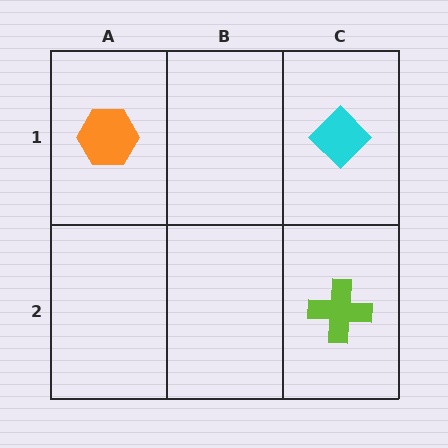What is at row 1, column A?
An orange hexagon.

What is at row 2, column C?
A lime cross.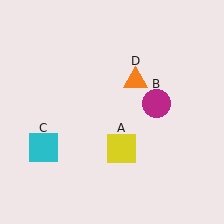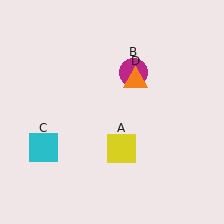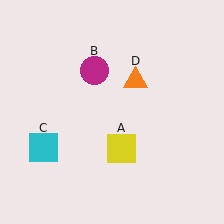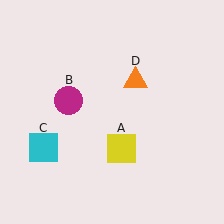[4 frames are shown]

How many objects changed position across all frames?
1 object changed position: magenta circle (object B).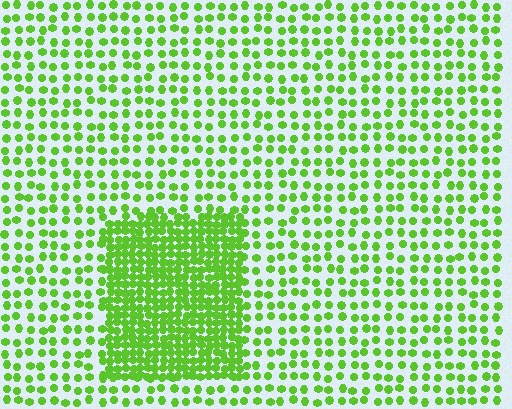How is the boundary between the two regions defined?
The boundary is defined by a change in element density (approximately 2.5x ratio). All elements are the same color, size, and shape.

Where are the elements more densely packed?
The elements are more densely packed inside the rectangle boundary.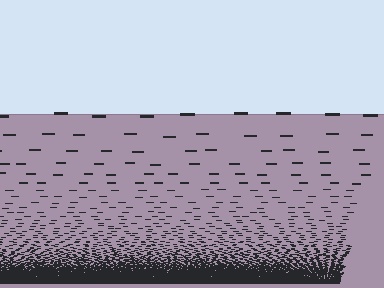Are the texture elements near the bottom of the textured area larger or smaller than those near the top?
Smaller. The gradient is inverted — elements near the bottom are smaller and denser.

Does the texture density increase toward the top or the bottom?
Density increases toward the bottom.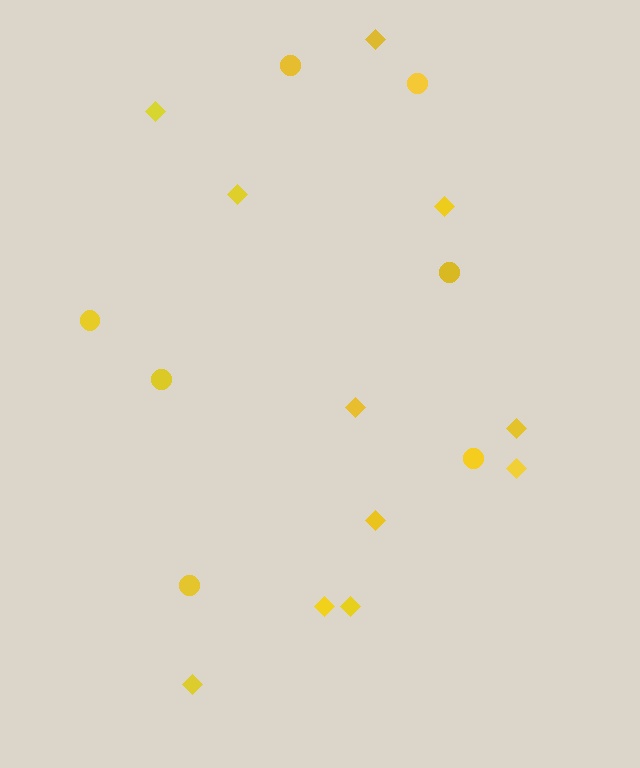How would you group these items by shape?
There are 2 groups: one group of circles (7) and one group of diamonds (11).